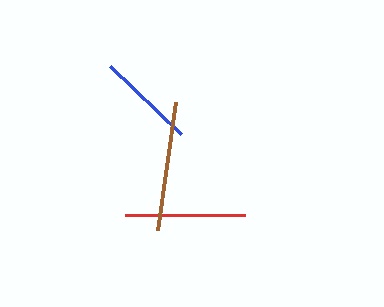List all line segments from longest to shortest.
From longest to shortest: brown, red, blue.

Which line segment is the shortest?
The blue line is the shortest at approximately 98 pixels.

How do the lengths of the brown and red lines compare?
The brown and red lines are approximately the same length.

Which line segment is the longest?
The brown line is the longest at approximately 130 pixels.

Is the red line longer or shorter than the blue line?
The red line is longer than the blue line.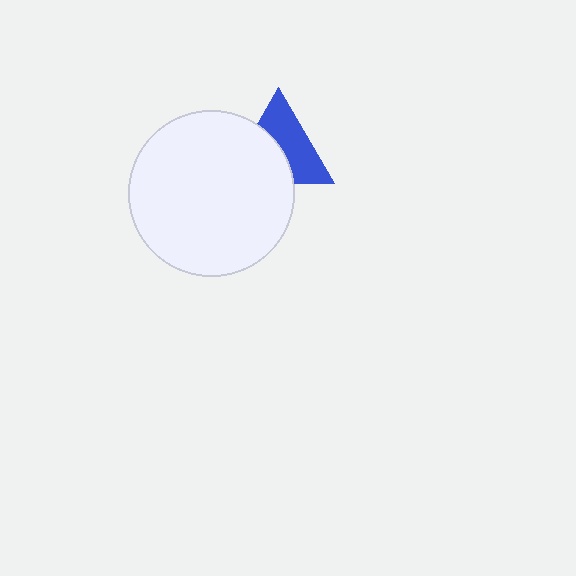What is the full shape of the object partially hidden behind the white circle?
The partially hidden object is a blue triangle.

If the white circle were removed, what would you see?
You would see the complete blue triangle.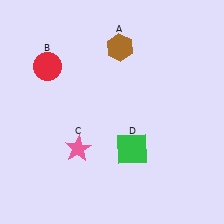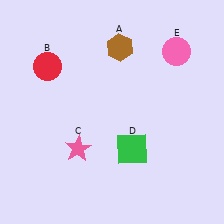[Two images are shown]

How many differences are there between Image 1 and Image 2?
There is 1 difference between the two images.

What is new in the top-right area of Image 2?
A pink circle (E) was added in the top-right area of Image 2.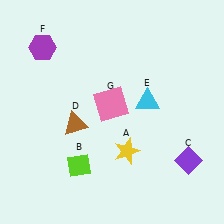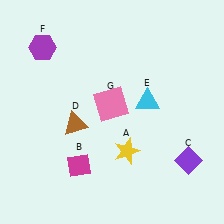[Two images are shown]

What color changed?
The diamond (B) changed from lime in Image 1 to magenta in Image 2.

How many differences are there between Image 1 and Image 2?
There is 1 difference between the two images.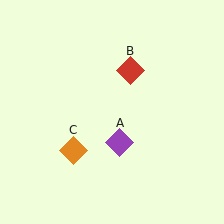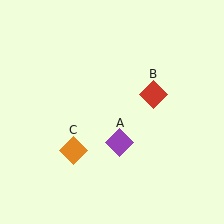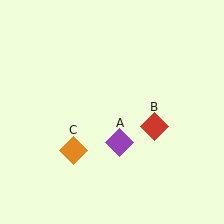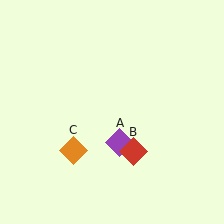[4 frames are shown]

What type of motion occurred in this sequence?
The red diamond (object B) rotated clockwise around the center of the scene.